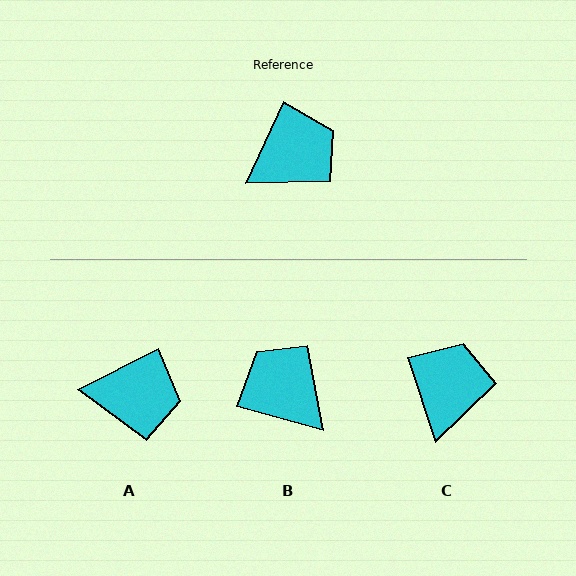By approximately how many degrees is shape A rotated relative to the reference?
Approximately 38 degrees clockwise.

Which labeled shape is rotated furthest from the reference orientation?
B, about 100 degrees away.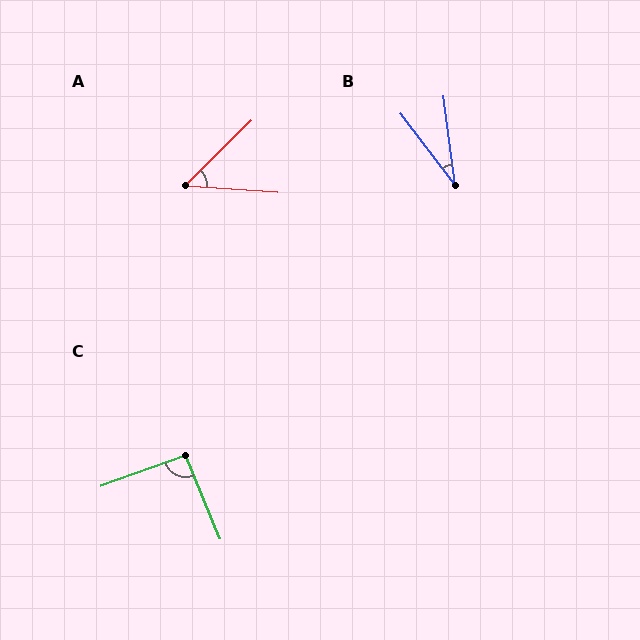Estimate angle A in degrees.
Approximately 48 degrees.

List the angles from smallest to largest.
B (30°), A (48°), C (93°).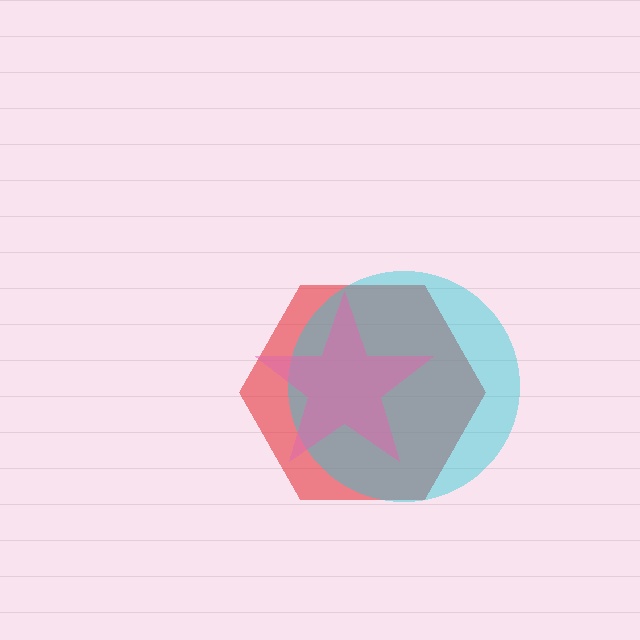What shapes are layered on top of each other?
The layered shapes are: a red hexagon, a cyan circle, a pink star.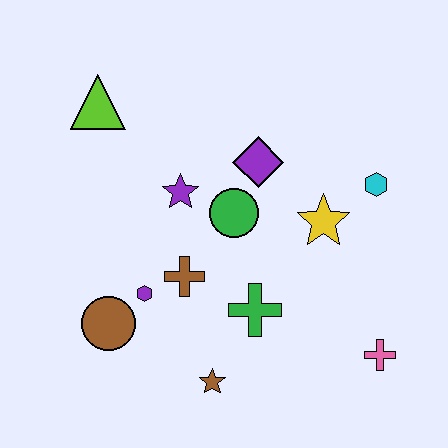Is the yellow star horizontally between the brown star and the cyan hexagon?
Yes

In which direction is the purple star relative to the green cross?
The purple star is above the green cross.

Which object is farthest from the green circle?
The pink cross is farthest from the green circle.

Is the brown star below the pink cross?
Yes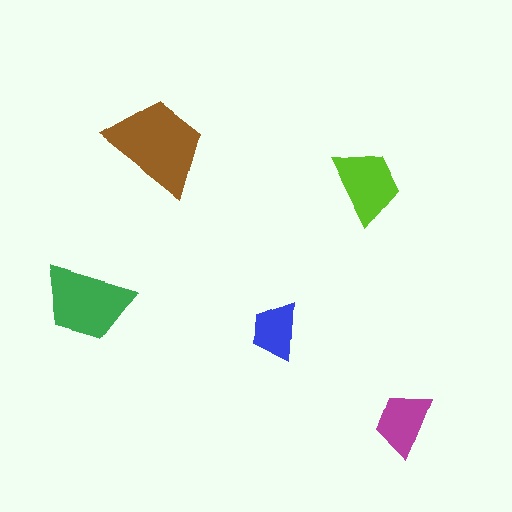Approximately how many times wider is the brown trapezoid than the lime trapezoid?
About 1.5 times wider.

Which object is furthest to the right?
The magenta trapezoid is rightmost.